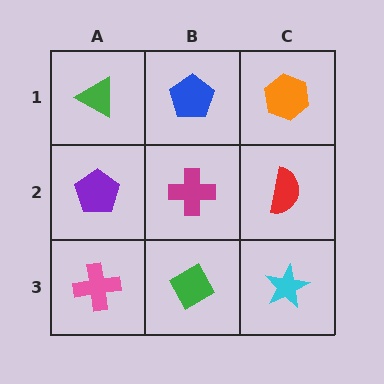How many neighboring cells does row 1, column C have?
2.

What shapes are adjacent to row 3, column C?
A red semicircle (row 2, column C), a green diamond (row 3, column B).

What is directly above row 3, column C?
A red semicircle.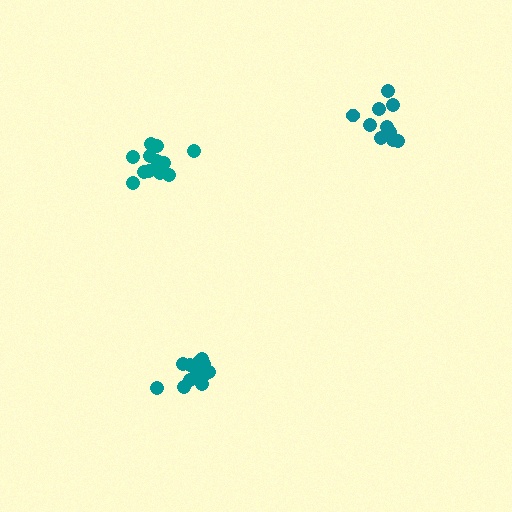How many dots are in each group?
Group 1: 10 dots, Group 2: 13 dots, Group 3: 13 dots (36 total).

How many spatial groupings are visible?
There are 3 spatial groupings.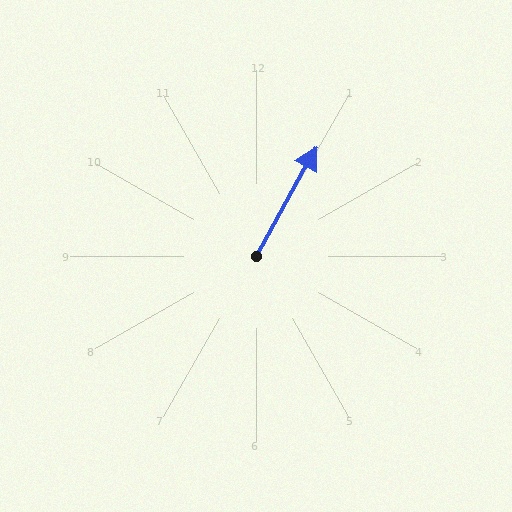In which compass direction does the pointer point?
Northeast.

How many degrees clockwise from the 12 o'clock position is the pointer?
Approximately 29 degrees.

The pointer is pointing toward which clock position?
Roughly 1 o'clock.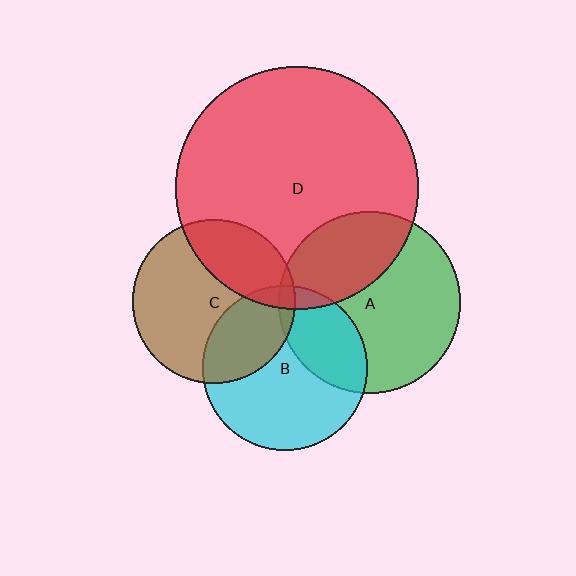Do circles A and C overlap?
Yes.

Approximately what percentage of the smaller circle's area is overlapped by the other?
Approximately 5%.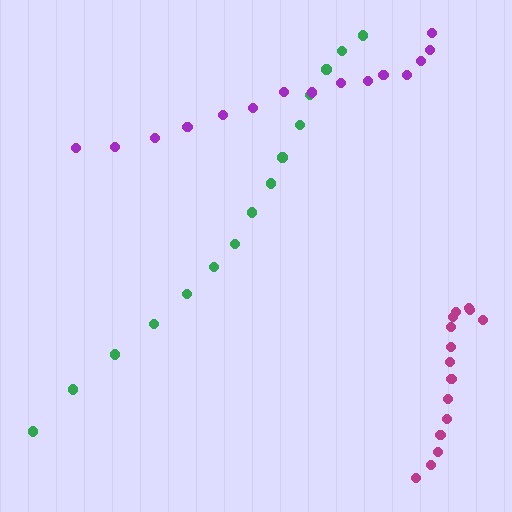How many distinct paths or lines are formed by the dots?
There are 3 distinct paths.